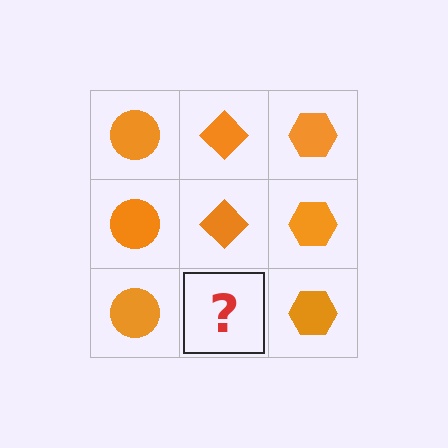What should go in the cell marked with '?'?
The missing cell should contain an orange diamond.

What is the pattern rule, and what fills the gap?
The rule is that each column has a consistent shape. The gap should be filled with an orange diamond.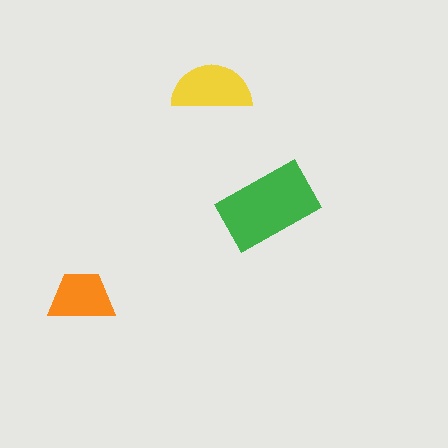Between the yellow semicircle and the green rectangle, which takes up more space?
The green rectangle.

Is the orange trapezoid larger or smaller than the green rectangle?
Smaller.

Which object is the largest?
The green rectangle.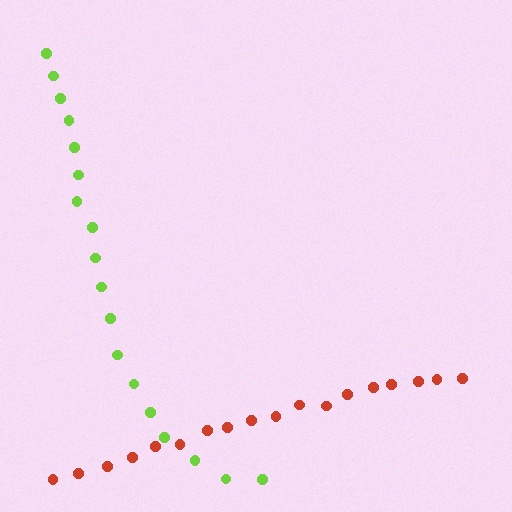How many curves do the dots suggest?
There are 2 distinct paths.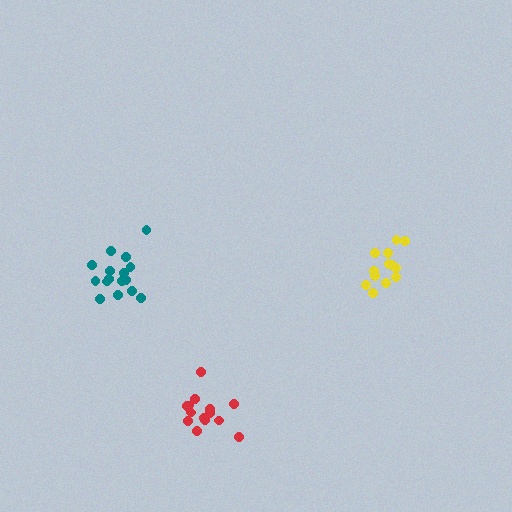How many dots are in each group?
Group 1: 16 dots, Group 2: 15 dots, Group 3: 13 dots (44 total).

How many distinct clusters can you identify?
There are 3 distinct clusters.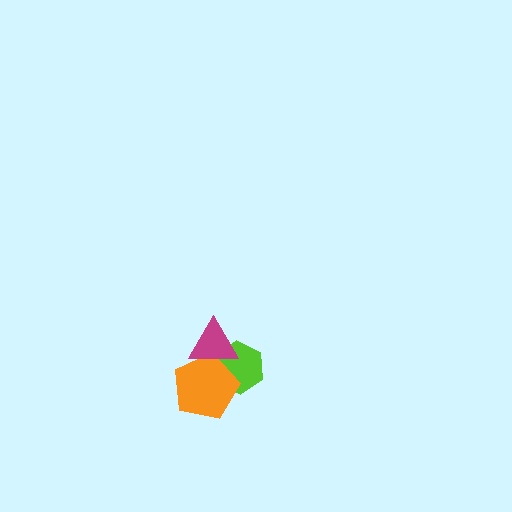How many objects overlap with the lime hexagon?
2 objects overlap with the lime hexagon.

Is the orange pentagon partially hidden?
Yes, it is partially covered by another shape.